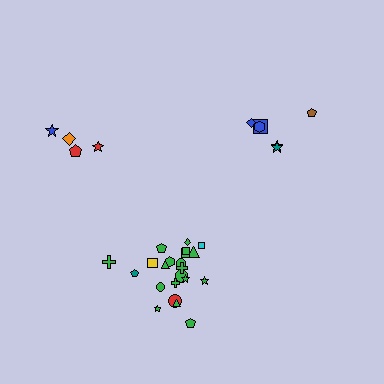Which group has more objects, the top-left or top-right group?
The top-right group.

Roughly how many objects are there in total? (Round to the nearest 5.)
Roughly 30 objects in total.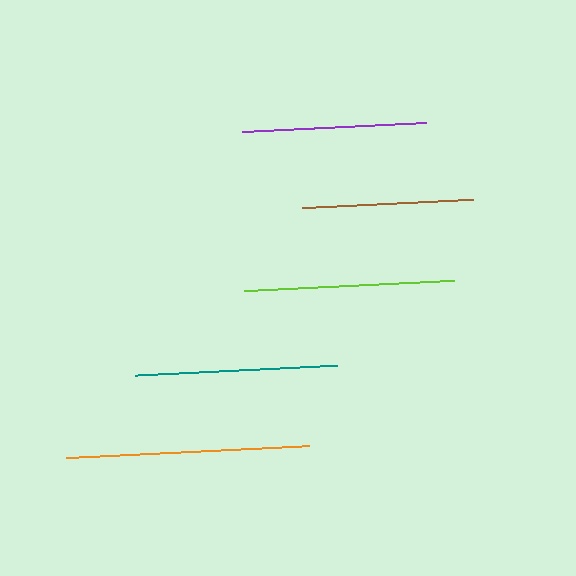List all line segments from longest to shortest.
From longest to shortest: orange, lime, teal, purple, brown.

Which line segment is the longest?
The orange line is the longest at approximately 244 pixels.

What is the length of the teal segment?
The teal segment is approximately 202 pixels long.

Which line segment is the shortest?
The brown line is the shortest at approximately 171 pixels.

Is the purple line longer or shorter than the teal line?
The teal line is longer than the purple line.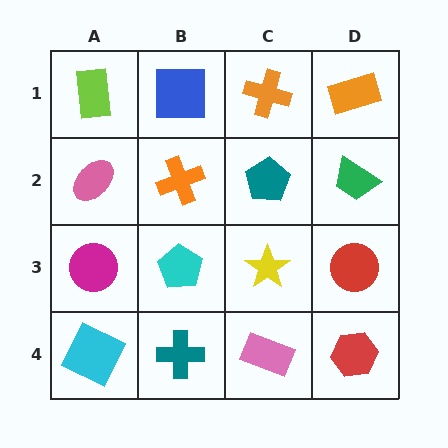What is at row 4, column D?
A red hexagon.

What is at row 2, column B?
An orange cross.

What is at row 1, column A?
A lime rectangle.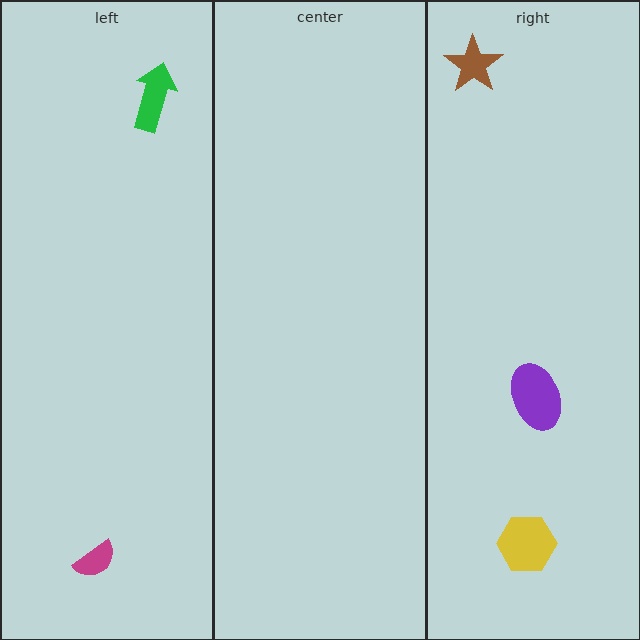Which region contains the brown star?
The right region.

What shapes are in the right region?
The yellow hexagon, the purple ellipse, the brown star.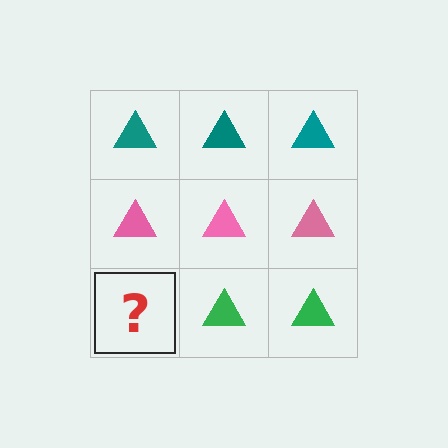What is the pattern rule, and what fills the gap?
The rule is that each row has a consistent color. The gap should be filled with a green triangle.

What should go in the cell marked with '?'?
The missing cell should contain a green triangle.